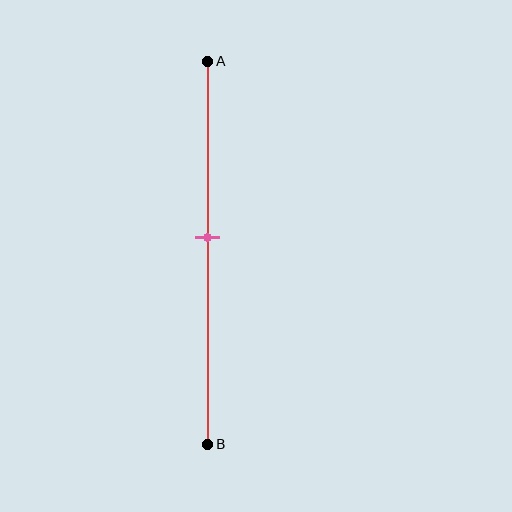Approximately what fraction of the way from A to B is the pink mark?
The pink mark is approximately 45% of the way from A to B.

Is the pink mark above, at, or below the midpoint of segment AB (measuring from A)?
The pink mark is above the midpoint of segment AB.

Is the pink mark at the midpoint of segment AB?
No, the mark is at about 45% from A, not at the 50% midpoint.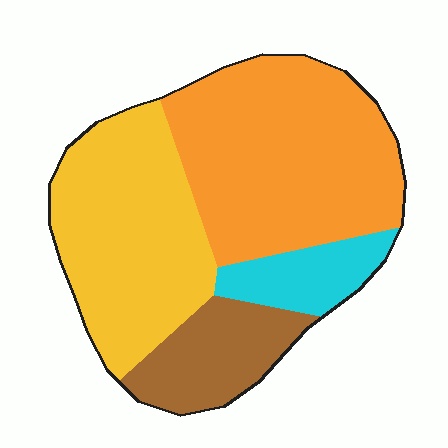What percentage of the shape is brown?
Brown covers around 15% of the shape.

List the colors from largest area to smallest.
From largest to smallest: orange, yellow, brown, cyan.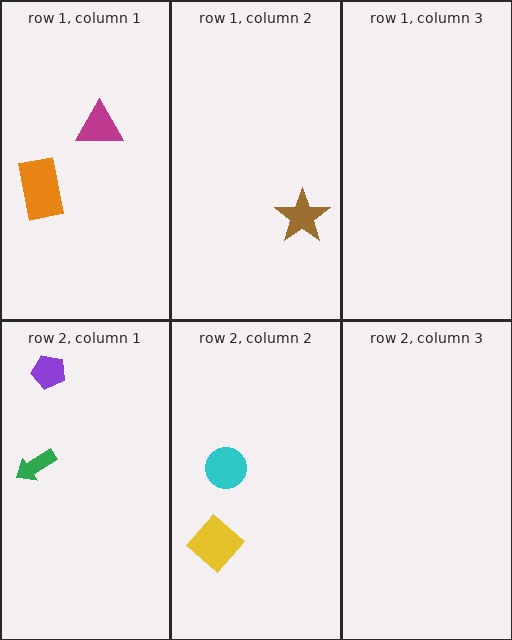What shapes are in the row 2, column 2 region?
The yellow diamond, the cyan circle.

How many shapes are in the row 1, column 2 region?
1.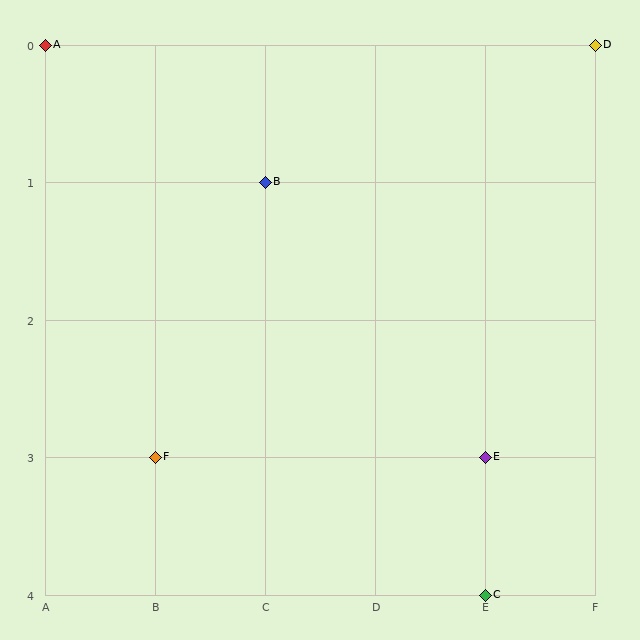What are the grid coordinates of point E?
Point E is at grid coordinates (E, 3).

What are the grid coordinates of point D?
Point D is at grid coordinates (F, 0).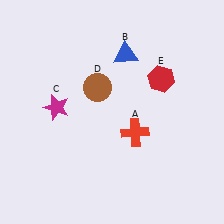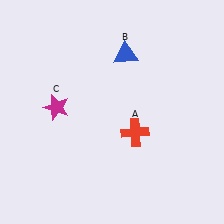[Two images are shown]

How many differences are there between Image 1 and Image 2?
There are 2 differences between the two images.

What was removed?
The brown circle (D), the red hexagon (E) were removed in Image 2.